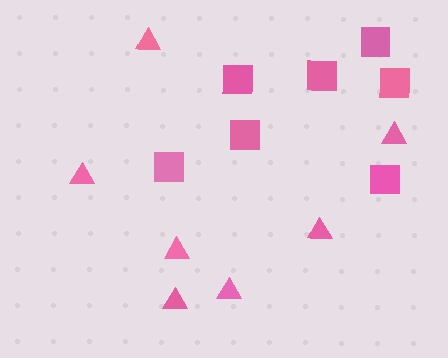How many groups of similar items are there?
There are 2 groups: one group of squares (7) and one group of triangles (7).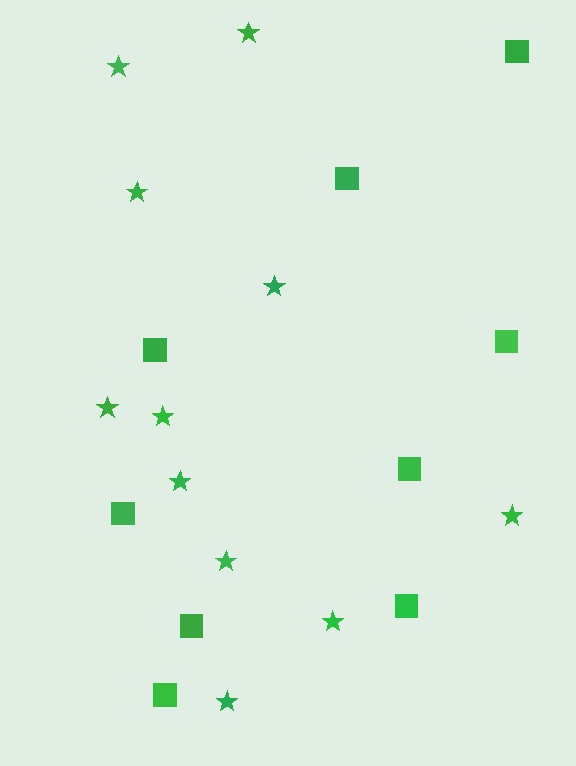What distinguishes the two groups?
There are 2 groups: one group of squares (9) and one group of stars (11).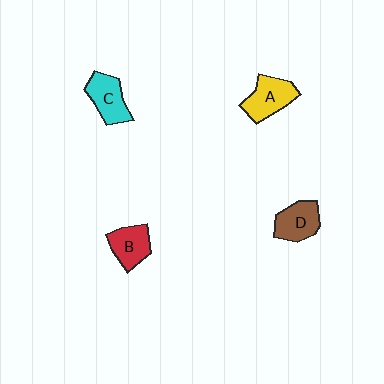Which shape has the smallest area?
Shape B (red).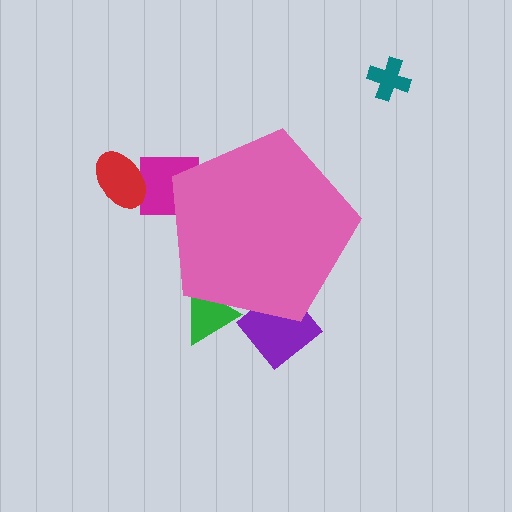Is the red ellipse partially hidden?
No, the red ellipse is fully visible.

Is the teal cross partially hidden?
No, the teal cross is fully visible.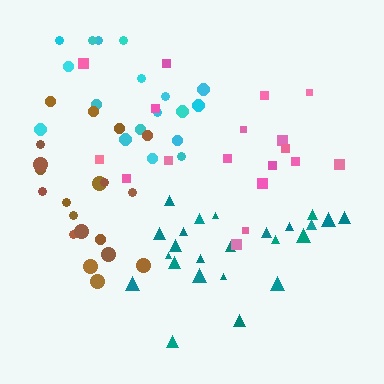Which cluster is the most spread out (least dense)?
Pink.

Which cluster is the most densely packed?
Brown.